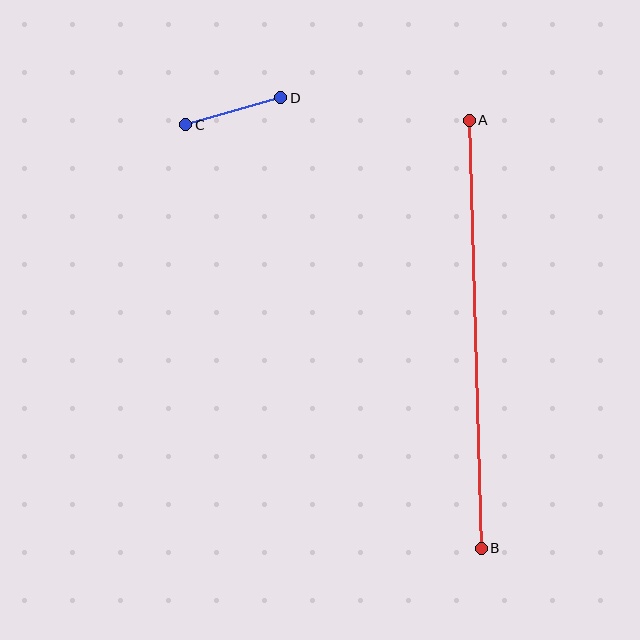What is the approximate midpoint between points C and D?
The midpoint is at approximately (233, 111) pixels.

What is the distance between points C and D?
The distance is approximately 99 pixels.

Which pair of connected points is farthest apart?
Points A and B are farthest apart.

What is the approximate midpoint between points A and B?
The midpoint is at approximately (475, 334) pixels.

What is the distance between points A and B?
The distance is approximately 428 pixels.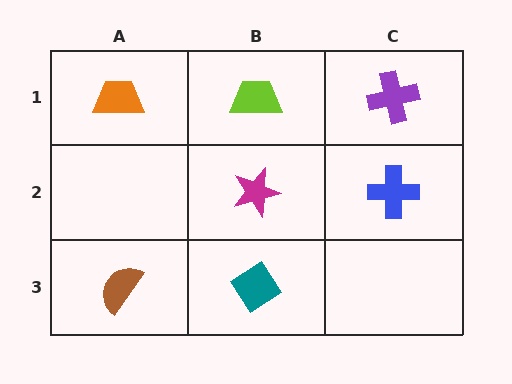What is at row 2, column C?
A blue cross.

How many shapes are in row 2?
2 shapes.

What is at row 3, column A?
A brown semicircle.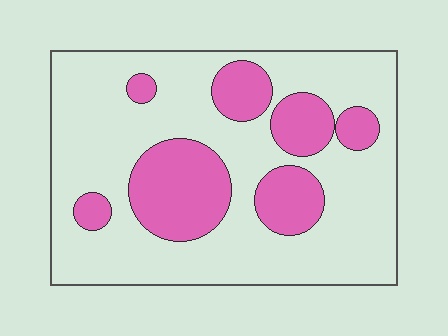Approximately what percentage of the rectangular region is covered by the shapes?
Approximately 25%.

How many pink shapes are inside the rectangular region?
7.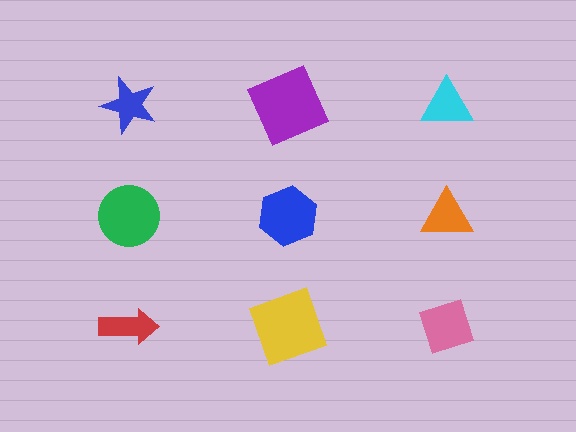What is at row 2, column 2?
A blue hexagon.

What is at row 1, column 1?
A blue star.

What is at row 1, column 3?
A cyan triangle.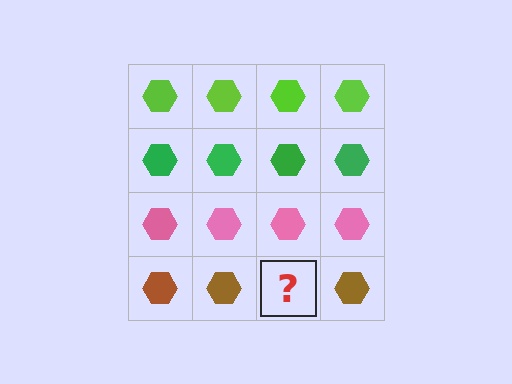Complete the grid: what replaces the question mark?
The question mark should be replaced with a brown hexagon.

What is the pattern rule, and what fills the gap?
The rule is that each row has a consistent color. The gap should be filled with a brown hexagon.